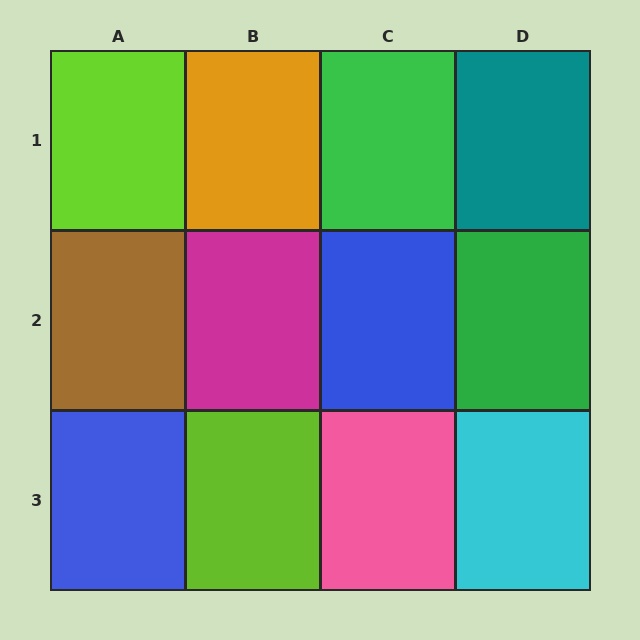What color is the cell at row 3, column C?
Pink.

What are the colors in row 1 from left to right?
Lime, orange, green, teal.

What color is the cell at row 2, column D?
Green.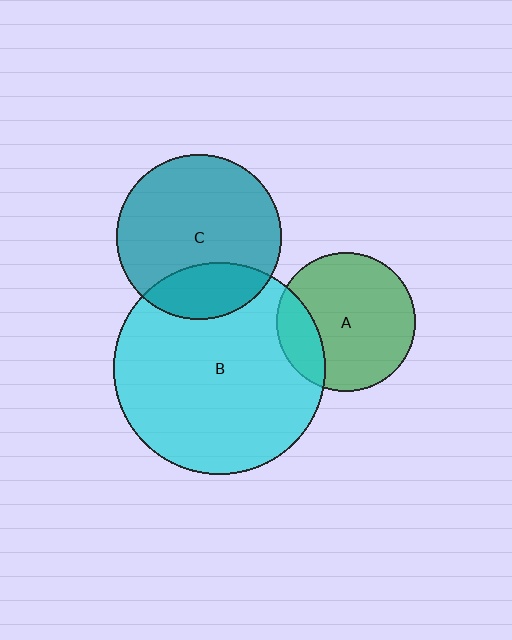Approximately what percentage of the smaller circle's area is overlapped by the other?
Approximately 25%.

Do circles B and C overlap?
Yes.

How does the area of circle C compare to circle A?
Approximately 1.4 times.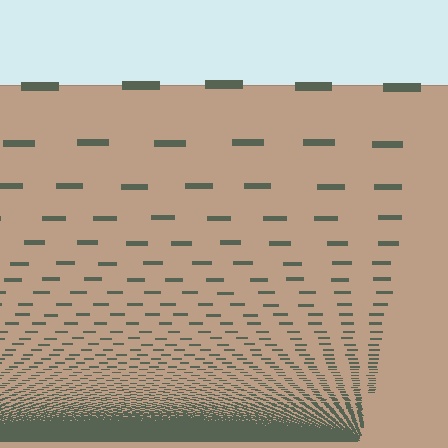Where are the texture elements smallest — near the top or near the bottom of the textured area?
Near the bottom.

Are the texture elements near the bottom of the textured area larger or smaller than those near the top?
Smaller. The gradient is inverted — elements near the bottom are smaller and denser.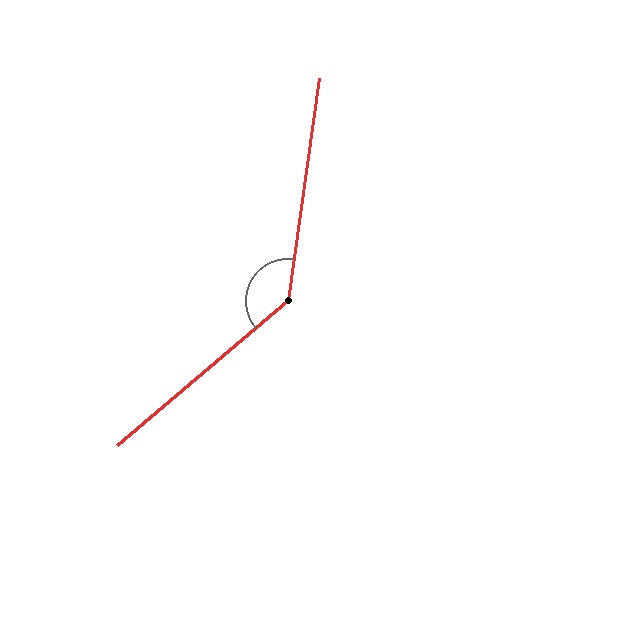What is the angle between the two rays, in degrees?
Approximately 138 degrees.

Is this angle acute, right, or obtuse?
It is obtuse.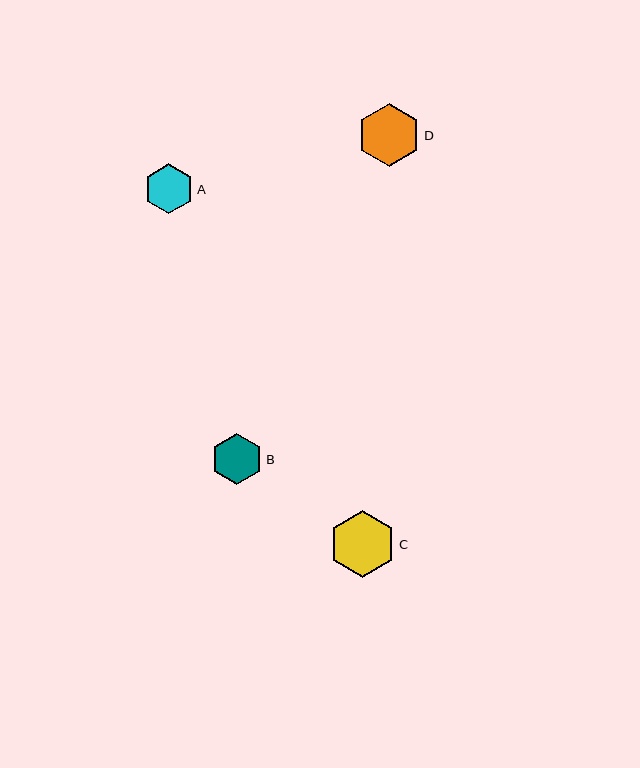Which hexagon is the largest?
Hexagon C is the largest with a size of approximately 67 pixels.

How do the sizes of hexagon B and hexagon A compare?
Hexagon B and hexagon A are approximately the same size.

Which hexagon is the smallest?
Hexagon A is the smallest with a size of approximately 50 pixels.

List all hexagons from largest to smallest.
From largest to smallest: C, D, B, A.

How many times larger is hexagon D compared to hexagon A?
Hexagon D is approximately 1.3 times the size of hexagon A.